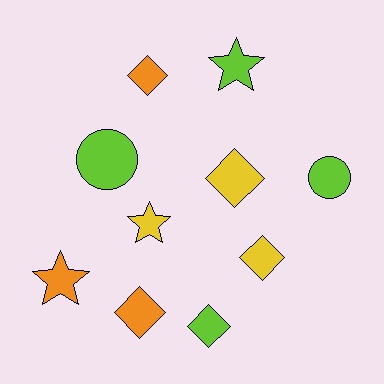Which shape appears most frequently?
Diamond, with 5 objects.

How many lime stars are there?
There is 1 lime star.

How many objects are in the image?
There are 10 objects.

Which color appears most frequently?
Lime, with 4 objects.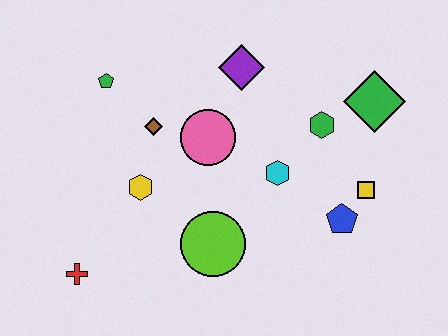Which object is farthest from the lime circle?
The green diamond is farthest from the lime circle.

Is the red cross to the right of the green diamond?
No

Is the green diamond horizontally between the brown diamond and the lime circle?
No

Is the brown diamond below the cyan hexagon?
No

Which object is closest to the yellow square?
The blue pentagon is closest to the yellow square.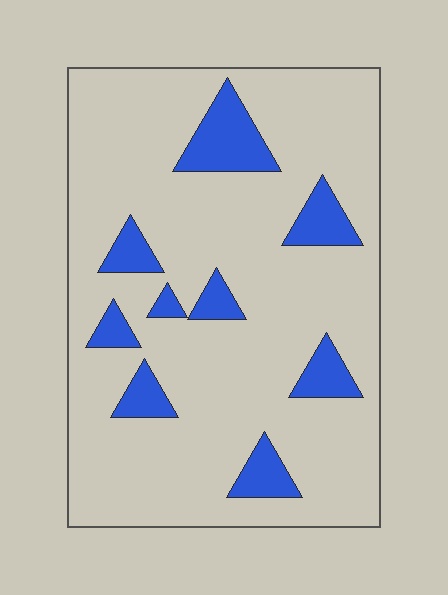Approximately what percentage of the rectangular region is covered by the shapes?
Approximately 15%.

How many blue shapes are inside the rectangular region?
9.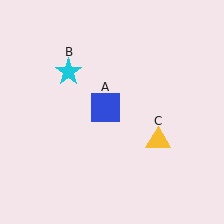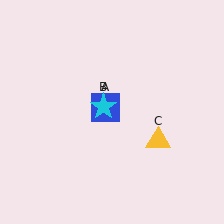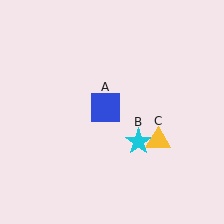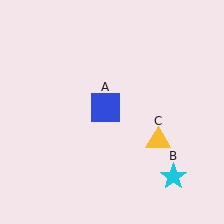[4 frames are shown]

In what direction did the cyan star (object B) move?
The cyan star (object B) moved down and to the right.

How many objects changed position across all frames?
1 object changed position: cyan star (object B).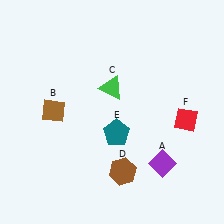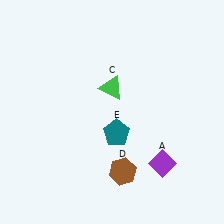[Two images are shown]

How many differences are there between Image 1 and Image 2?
There are 2 differences between the two images.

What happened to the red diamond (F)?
The red diamond (F) was removed in Image 2. It was in the bottom-right area of Image 1.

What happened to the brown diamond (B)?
The brown diamond (B) was removed in Image 2. It was in the top-left area of Image 1.